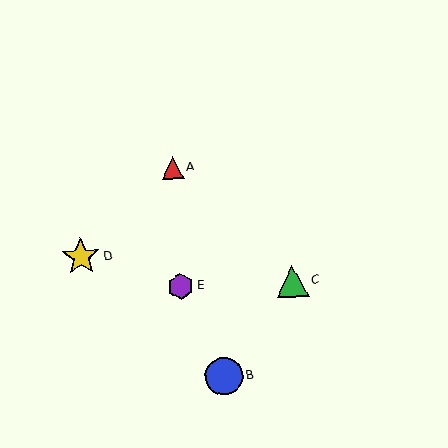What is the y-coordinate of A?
Object A is at y≈168.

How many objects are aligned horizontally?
2 objects (C, E) are aligned horizontally.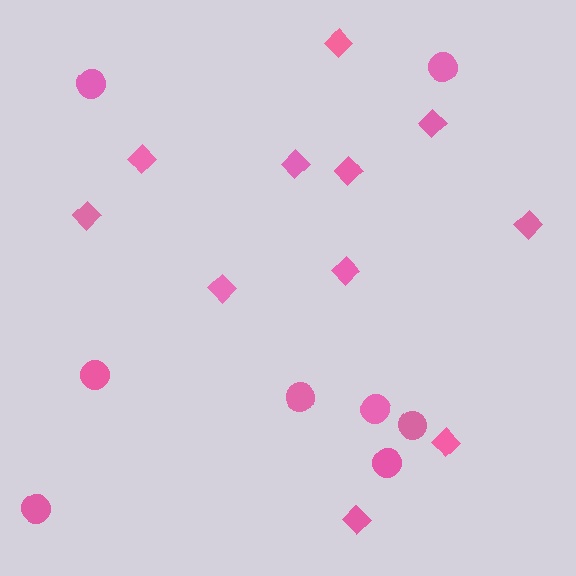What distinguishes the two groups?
There are 2 groups: one group of circles (8) and one group of diamonds (11).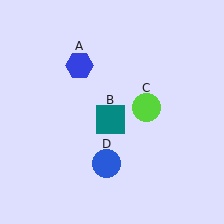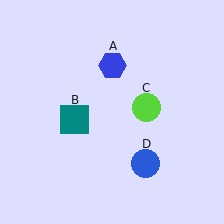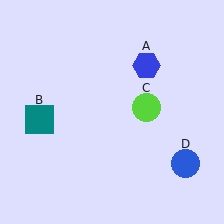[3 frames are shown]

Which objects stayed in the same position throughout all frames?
Lime circle (object C) remained stationary.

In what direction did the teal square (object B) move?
The teal square (object B) moved left.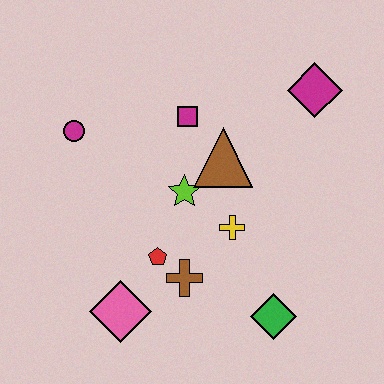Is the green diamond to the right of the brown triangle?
Yes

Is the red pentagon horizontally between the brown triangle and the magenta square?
No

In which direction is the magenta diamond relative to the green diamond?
The magenta diamond is above the green diamond.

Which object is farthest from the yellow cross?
The magenta circle is farthest from the yellow cross.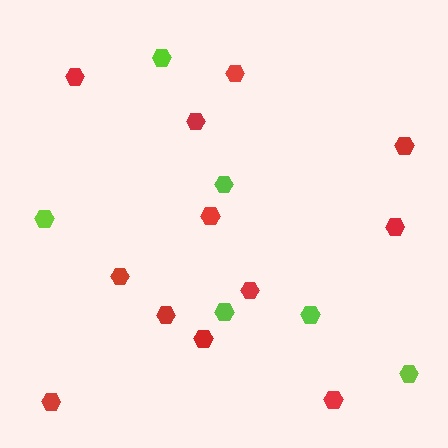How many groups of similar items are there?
There are 2 groups: one group of red hexagons (12) and one group of lime hexagons (6).